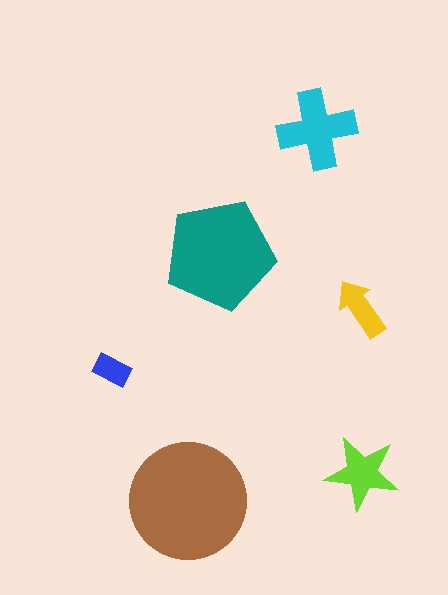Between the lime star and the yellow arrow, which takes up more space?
The lime star.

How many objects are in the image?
There are 6 objects in the image.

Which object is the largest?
The brown circle.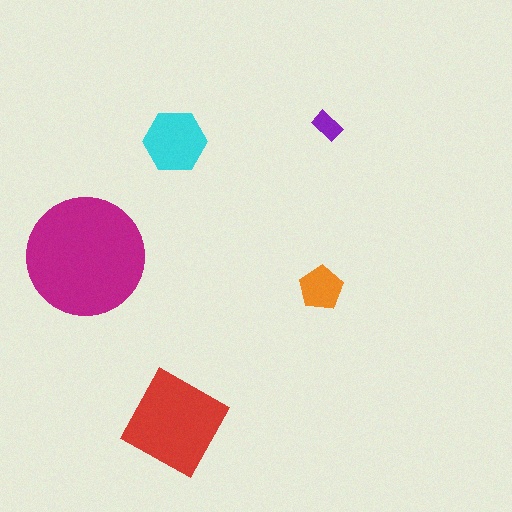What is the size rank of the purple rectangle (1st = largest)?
5th.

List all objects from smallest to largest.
The purple rectangle, the orange pentagon, the cyan hexagon, the red diamond, the magenta circle.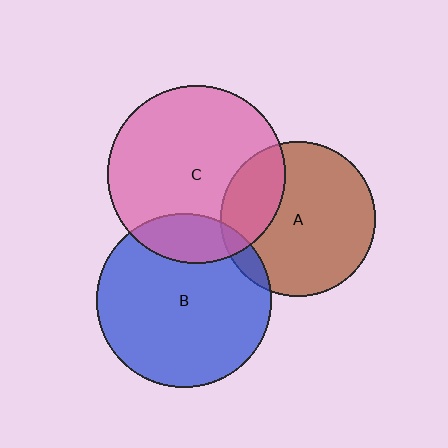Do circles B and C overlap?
Yes.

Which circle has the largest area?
Circle C (pink).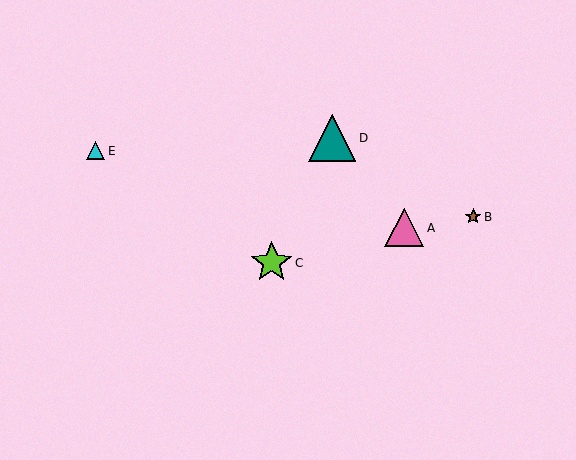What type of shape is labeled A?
Shape A is a pink triangle.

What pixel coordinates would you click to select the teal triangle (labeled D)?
Click at (332, 138) to select the teal triangle D.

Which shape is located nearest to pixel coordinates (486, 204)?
The brown star (labeled B) at (473, 217) is nearest to that location.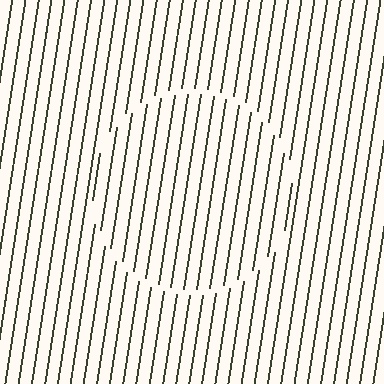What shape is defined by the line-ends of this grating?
An illusory circle. The interior of the shape contains the same grating, shifted by half a period — the contour is defined by the phase discontinuity where line-ends from the inner and outer gratings abut.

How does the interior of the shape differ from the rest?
The interior of the shape contains the same grating, shifted by half a period — the contour is defined by the phase discontinuity where line-ends from the inner and outer gratings abut.